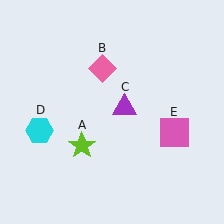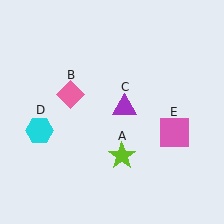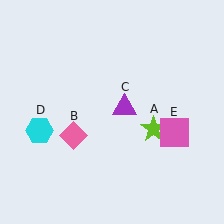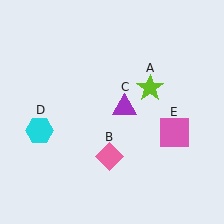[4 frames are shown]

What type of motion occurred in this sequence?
The lime star (object A), pink diamond (object B) rotated counterclockwise around the center of the scene.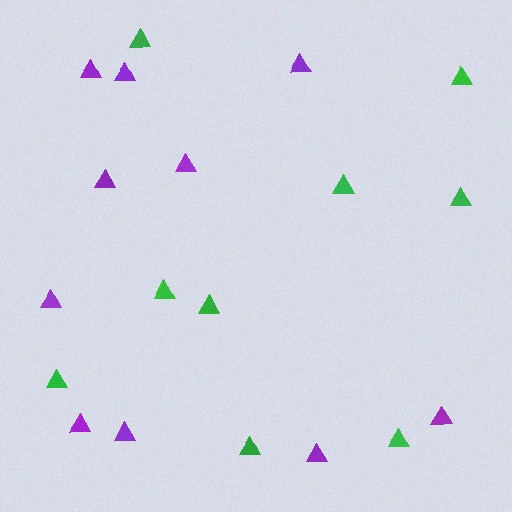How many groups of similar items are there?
There are 2 groups: one group of purple triangles (10) and one group of green triangles (9).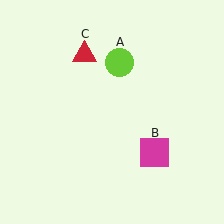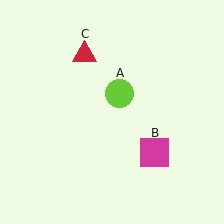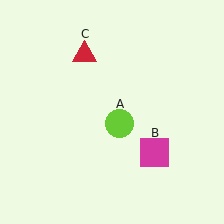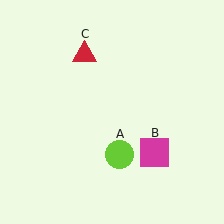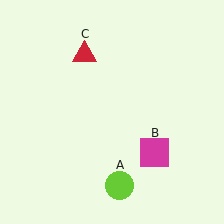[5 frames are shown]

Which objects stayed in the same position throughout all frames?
Magenta square (object B) and red triangle (object C) remained stationary.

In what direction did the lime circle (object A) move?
The lime circle (object A) moved down.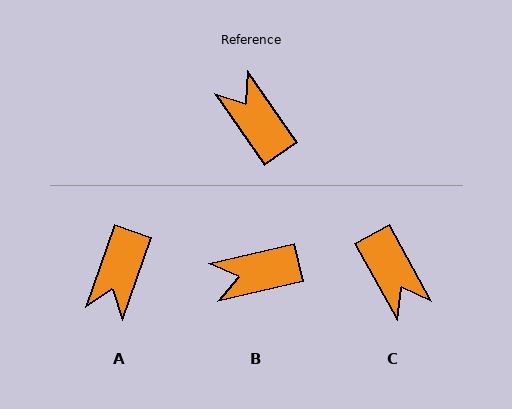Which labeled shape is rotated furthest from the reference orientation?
C, about 174 degrees away.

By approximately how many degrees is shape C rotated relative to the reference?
Approximately 174 degrees counter-clockwise.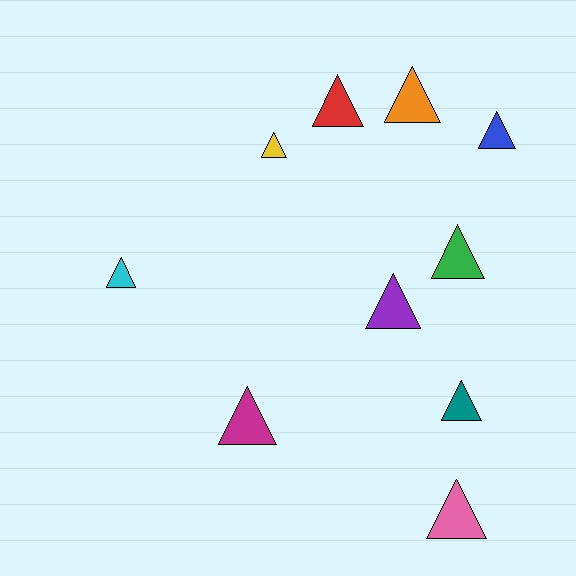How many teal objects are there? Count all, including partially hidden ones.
There is 1 teal object.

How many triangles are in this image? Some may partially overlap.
There are 10 triangles.